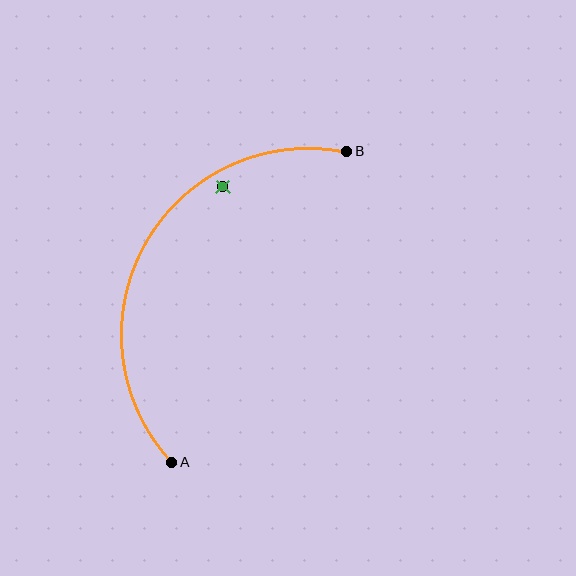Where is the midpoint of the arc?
The arc midpoint is the point on the curve farthest from the straight line joining A and B. It sits to the left of that line.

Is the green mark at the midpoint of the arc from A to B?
No — the green mark does not lie on the arc at all. It sits slightly inside the curve.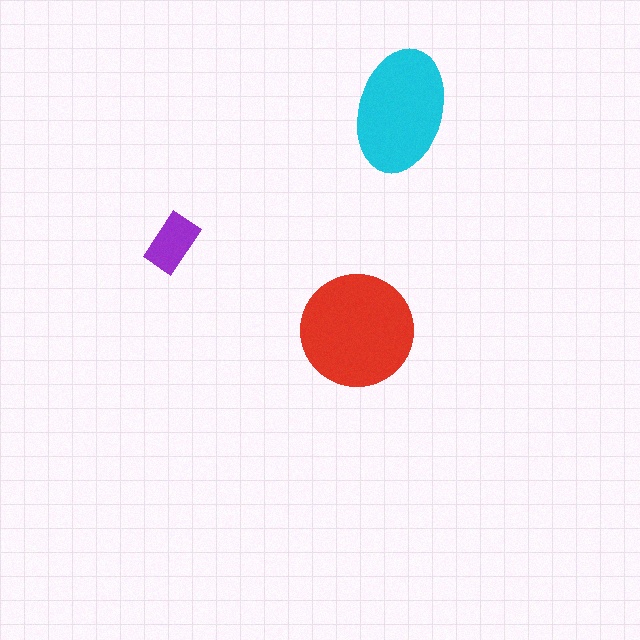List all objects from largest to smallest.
The red circle, the cyan ellipse, the purple rectangle.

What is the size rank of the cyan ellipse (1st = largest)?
2nd.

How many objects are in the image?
There are 3 objects in the image.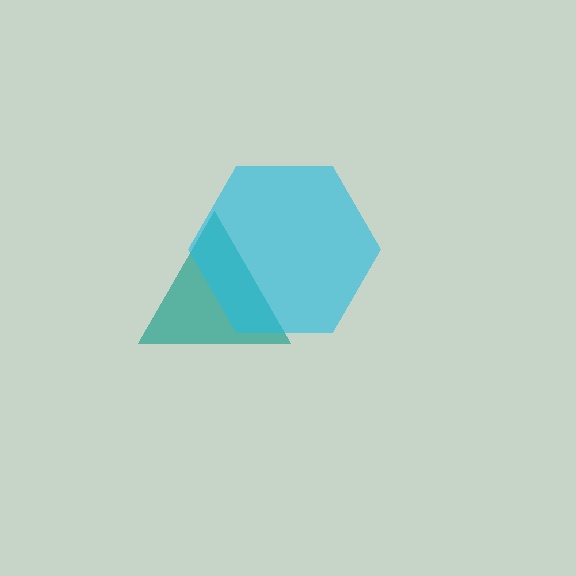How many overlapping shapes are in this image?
There are 2 overlapping shapes in the image.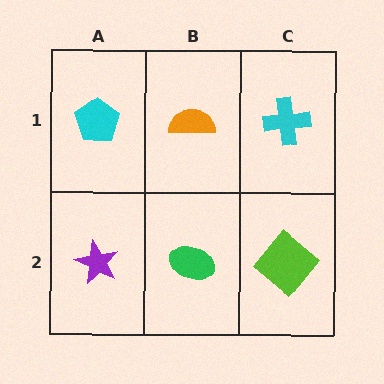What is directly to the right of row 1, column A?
An orange semicircle.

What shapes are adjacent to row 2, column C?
A cyan cross (row 1, column C), a green ellipse (row 2, column B).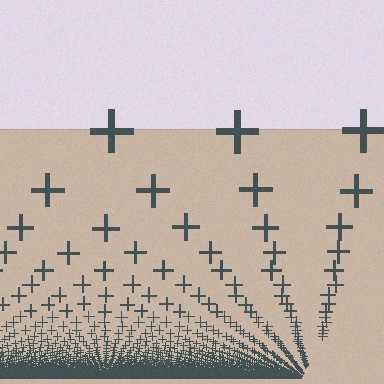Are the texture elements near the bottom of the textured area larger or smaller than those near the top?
Smaller. The gradient is inverted — elements near the bottom are smaller and denser.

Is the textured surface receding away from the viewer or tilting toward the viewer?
The surface appears to tilt toward the viewer. Texture elements get larger and sparser toward the top.